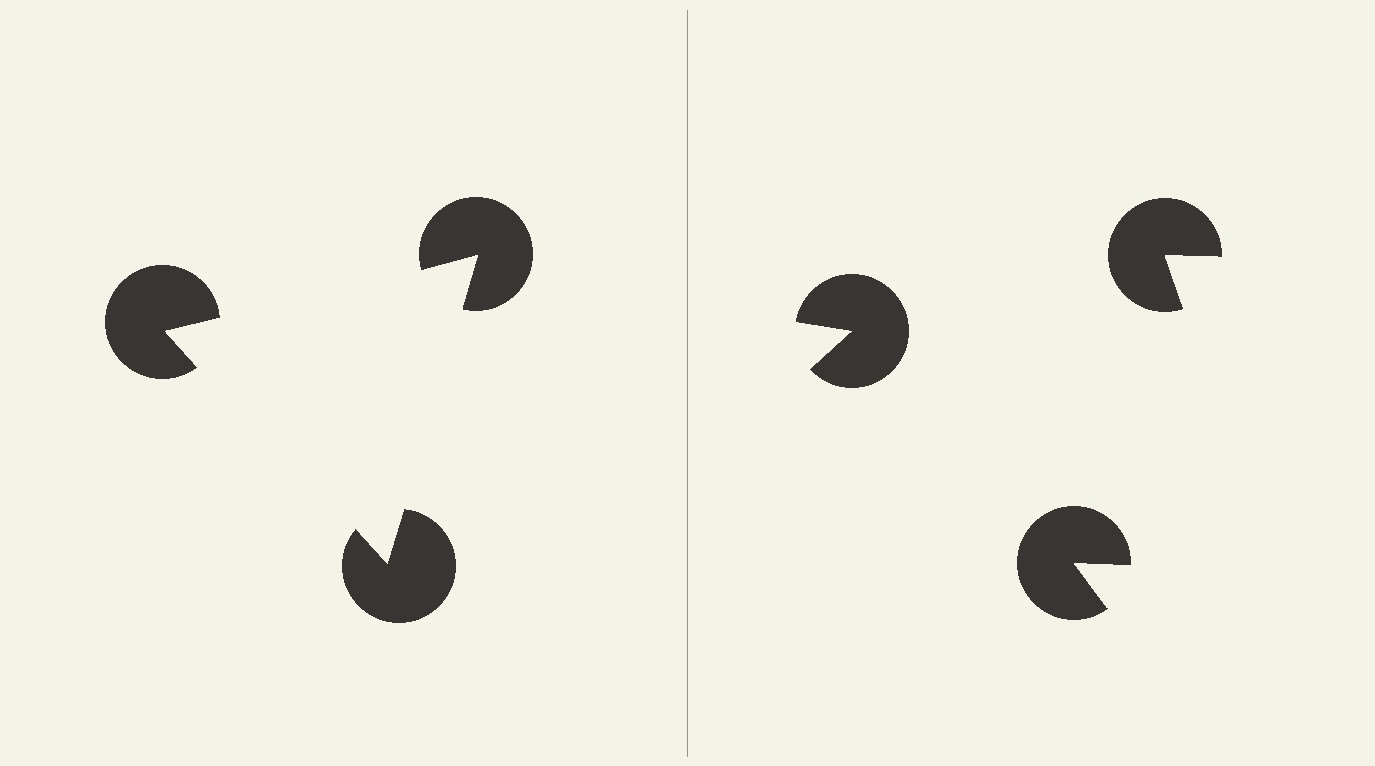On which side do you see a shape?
An illusory triangle appears on the left side. On the right side the wedge cuts are rotated, so no coherent shape forms.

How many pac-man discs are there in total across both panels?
6 — 3 on each side.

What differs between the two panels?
The pac-man discs are positioned identically on both sides; only the wedge orientations differ. On the left they align to a triangle; on the right they are misaligned.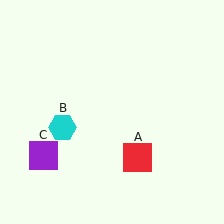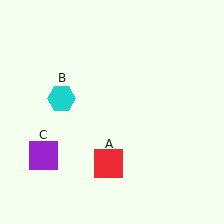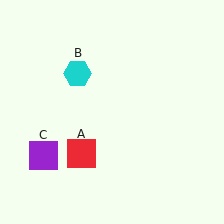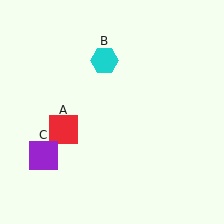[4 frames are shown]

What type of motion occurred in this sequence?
The red square (object A), cyan hexagon (object B) rotated clockwise around the center of the scene.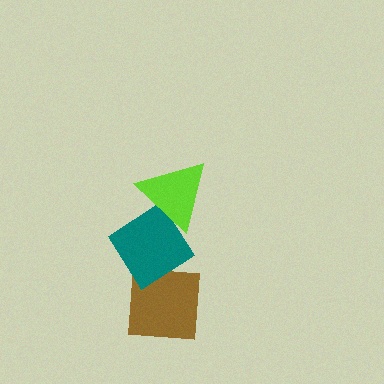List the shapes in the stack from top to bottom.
From top to bottom: the lime triangle, the teal diamond, the brown square.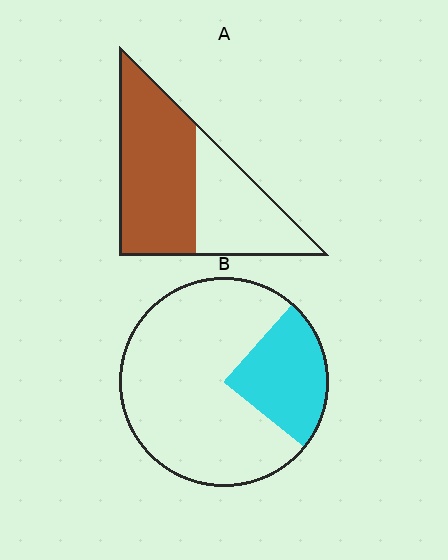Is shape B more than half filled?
No.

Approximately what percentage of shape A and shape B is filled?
A is approximately 60% and B is approximately 25%.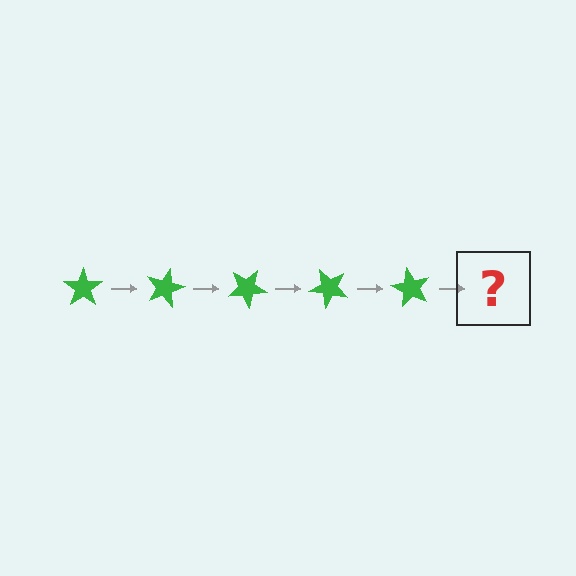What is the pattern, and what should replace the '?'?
The pattern is that the star rotates 15 degrees each step. The '?' should be a green star rotated 75 degrees.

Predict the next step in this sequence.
The next step is a green star rotated 75 degrees.